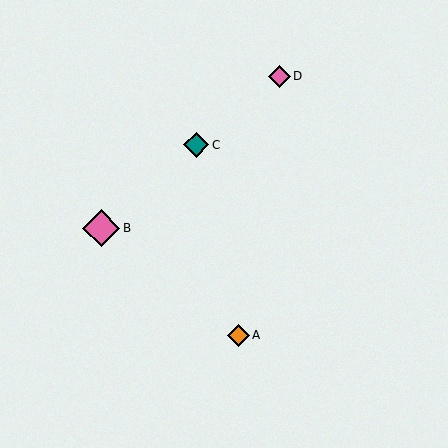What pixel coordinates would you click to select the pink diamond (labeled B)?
Click at (101, 228) to select the pink diamond B.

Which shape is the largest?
The pink diamond (labeled B) is the largest.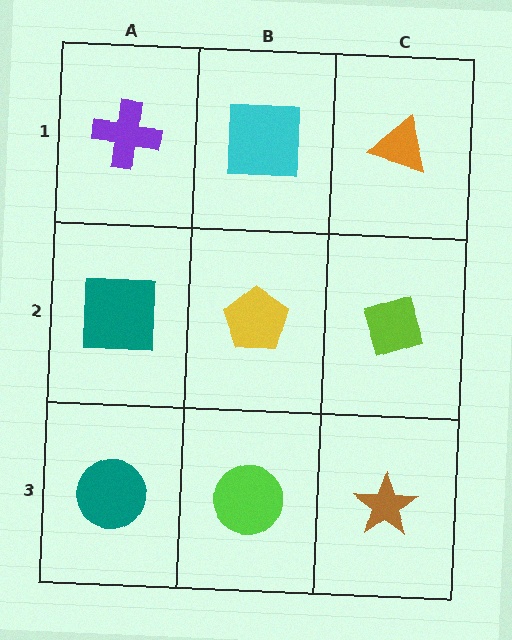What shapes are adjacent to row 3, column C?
A lime diamond (row 2, column C), a lime circle (row 3, column B).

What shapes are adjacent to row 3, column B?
A yellow pentagon (row 2, column B), a teal circle (row 3, column A), a brown star (row 3, column C).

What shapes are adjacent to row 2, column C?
An orange triangle (row 1, column C), a brown star (row 3, column C), a yellow pentagon (row 2, column B).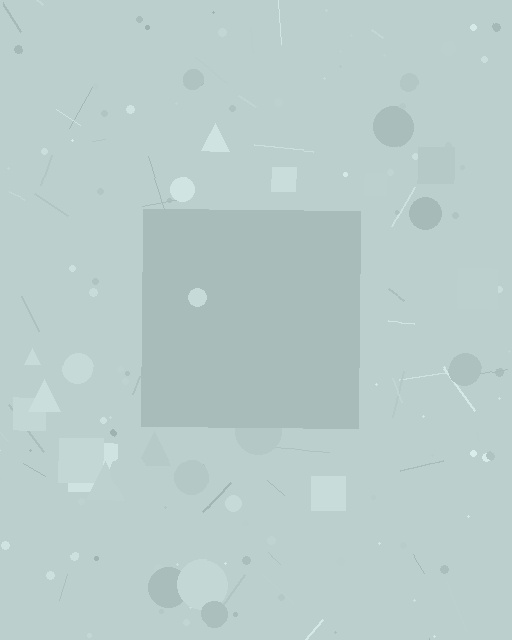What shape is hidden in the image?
A square is hidden in the image.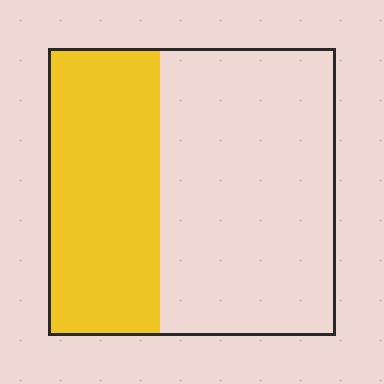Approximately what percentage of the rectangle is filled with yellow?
Approximately 40%.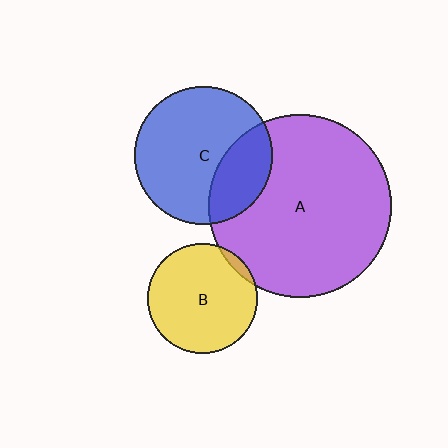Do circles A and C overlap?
Yes.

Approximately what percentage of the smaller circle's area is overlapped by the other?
Approximately 25%.